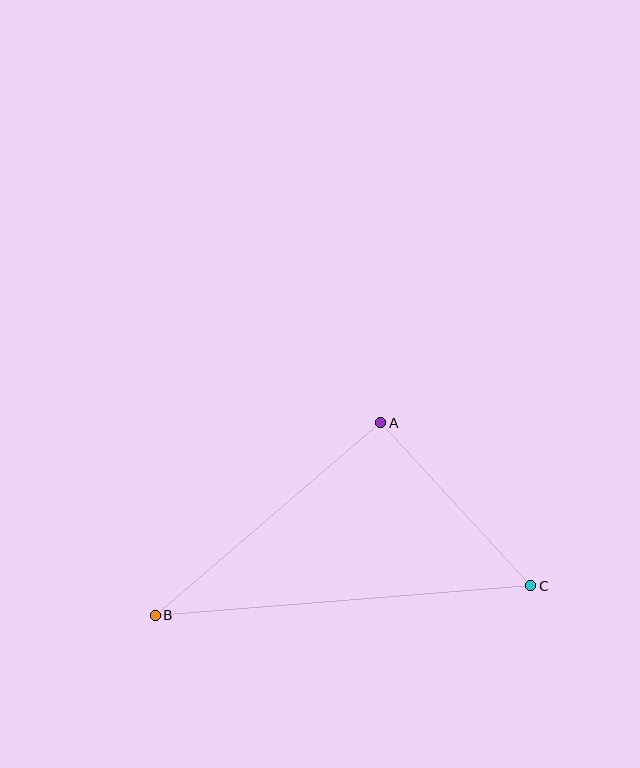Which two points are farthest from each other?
Points B and C are farthest from each other.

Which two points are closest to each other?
Points A and C are closest to each other.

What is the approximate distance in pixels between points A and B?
The distance between A and B is approximately 296 pixels.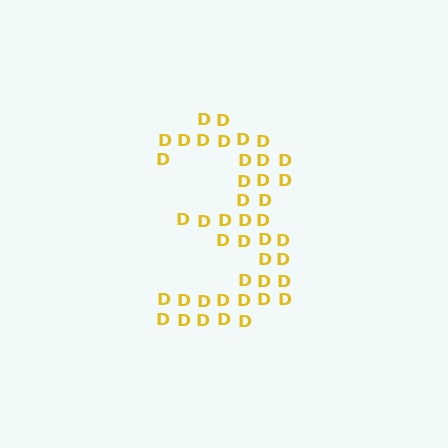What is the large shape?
The large shape is the digit 3.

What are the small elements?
The small elements are letter D's.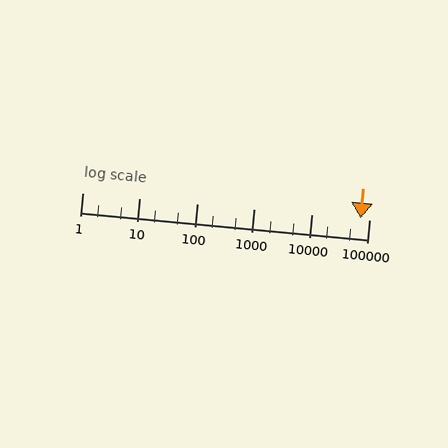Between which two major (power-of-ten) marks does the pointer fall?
The pointer is between 10000 and 100000.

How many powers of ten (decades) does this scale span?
The scale spans 5 decades, from 1 to 100000.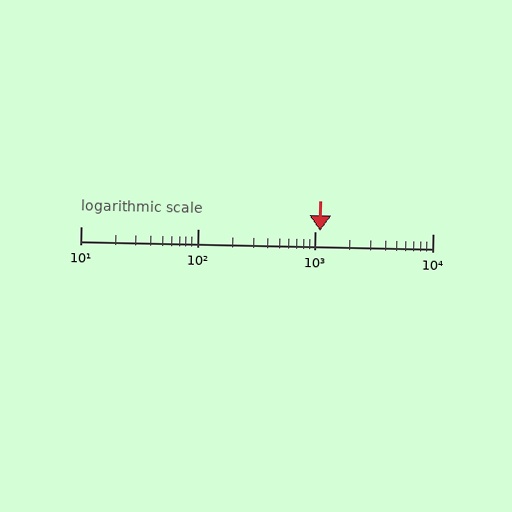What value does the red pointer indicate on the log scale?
The pointer indicates approximately 1100.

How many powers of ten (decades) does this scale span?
The scale spans 3 decades, from 10 to 10000.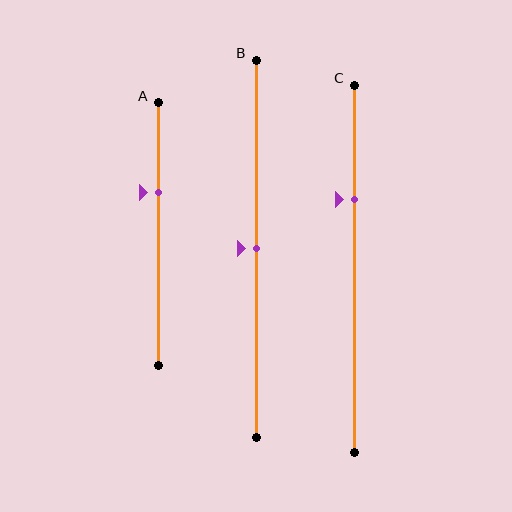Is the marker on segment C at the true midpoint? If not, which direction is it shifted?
No, the marker on segment C is shifted upward by about 19% of the segment length.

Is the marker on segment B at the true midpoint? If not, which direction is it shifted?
Yes, the marker on segment B is at the true midpoint.